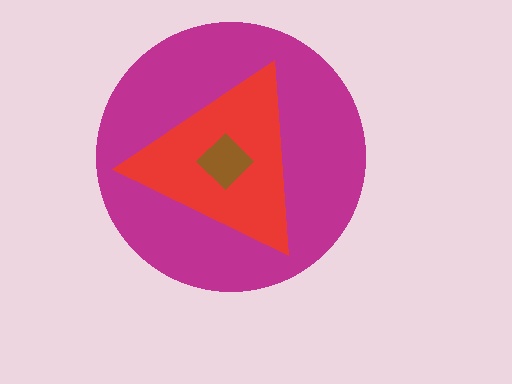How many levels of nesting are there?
3.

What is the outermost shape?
The magenta circle.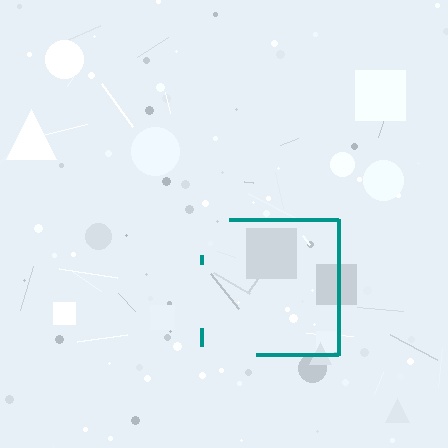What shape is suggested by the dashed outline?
The dashed outline suggests a square.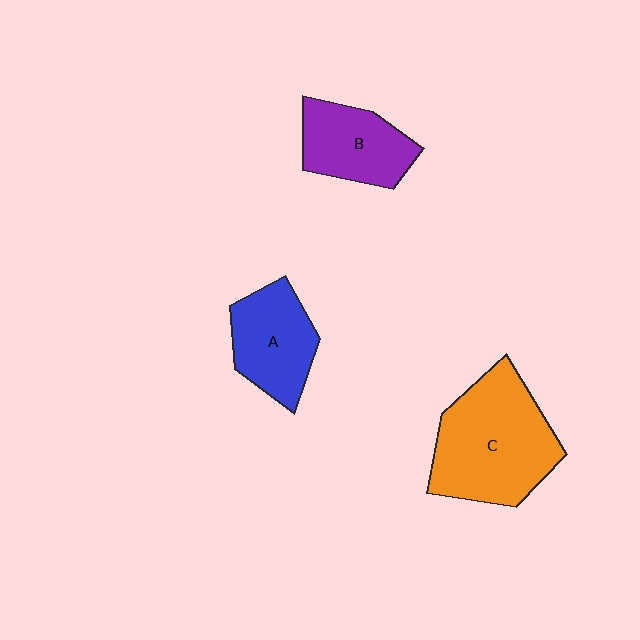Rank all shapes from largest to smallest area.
From largest to smallest: C (orange), A (blue), B (purple).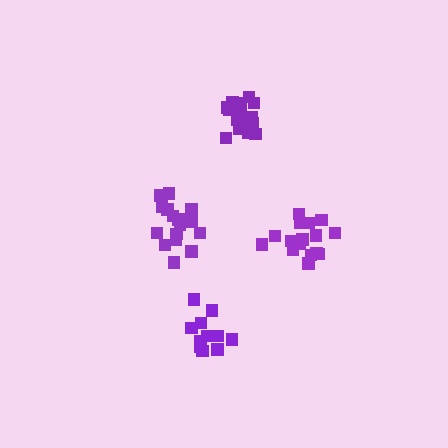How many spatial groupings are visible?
There are 4 spatial groupings.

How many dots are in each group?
Group 1: 17 dots, Group 2: 15 dots, Group 3: 16 dots, Group 4: 11 dots (59 total).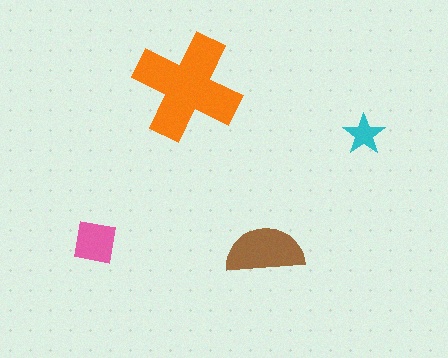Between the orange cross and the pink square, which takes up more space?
The orange cross.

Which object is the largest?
The orange cross.